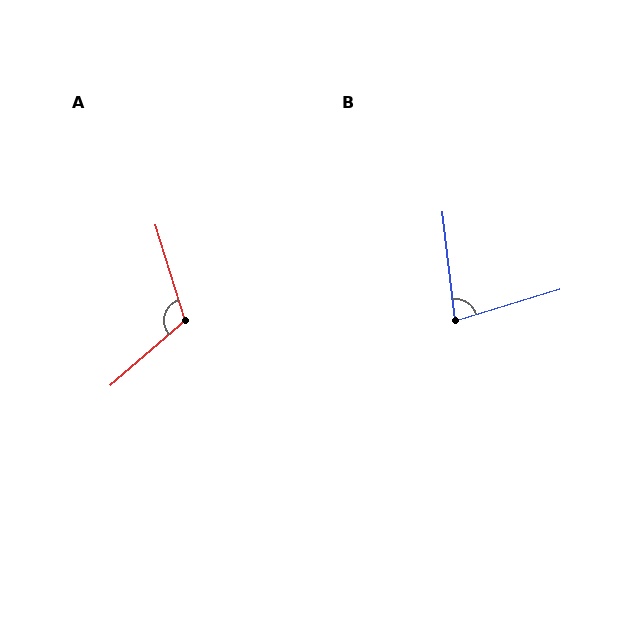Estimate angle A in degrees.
Approximately 114 degrees.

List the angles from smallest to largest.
B (80°), A (114°).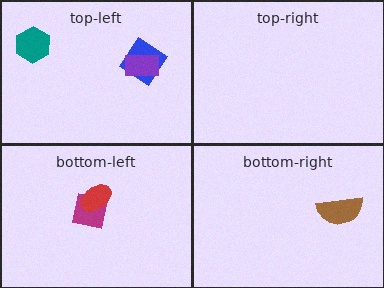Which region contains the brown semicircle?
The bottom-right region.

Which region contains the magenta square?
The bottom-left region.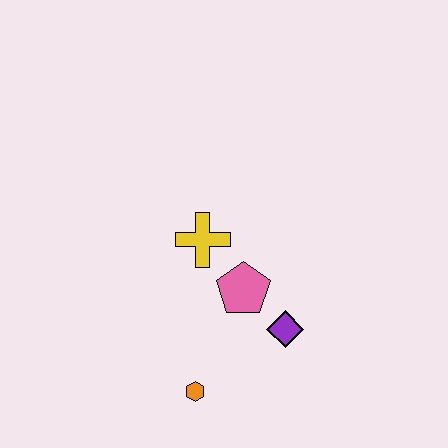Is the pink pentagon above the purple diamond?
Yes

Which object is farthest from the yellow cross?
The orange hexagon is farthest from the yellow cross.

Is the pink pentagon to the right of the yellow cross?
Yes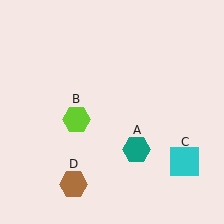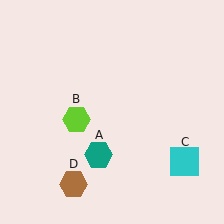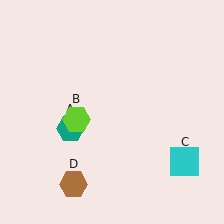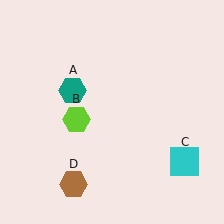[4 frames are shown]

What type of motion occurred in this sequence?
The teal hexagon (object A) rotated clockwise around the center of the scene.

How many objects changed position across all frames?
1 object changed position: teal hexagon (object A).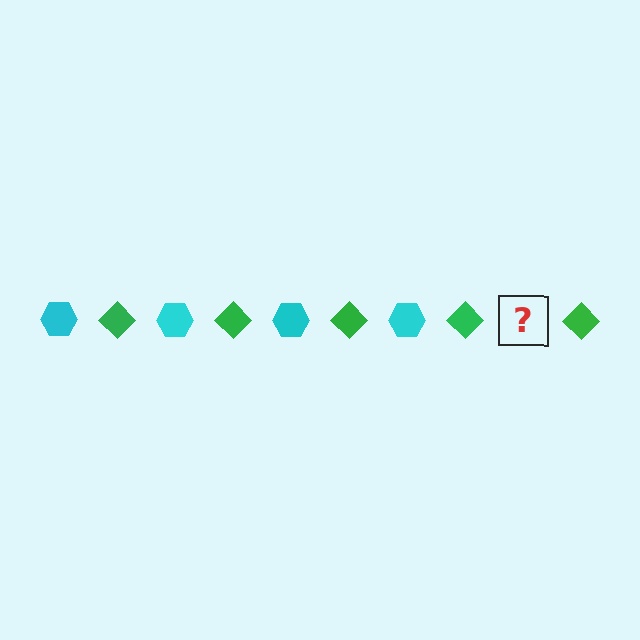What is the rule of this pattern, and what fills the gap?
The rule is that the pattern alternates between cyan hexagon and green diamond. The gap should be filled with a cyan hexagon.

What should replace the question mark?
The question mark should be replaced with a cyan hexagon.